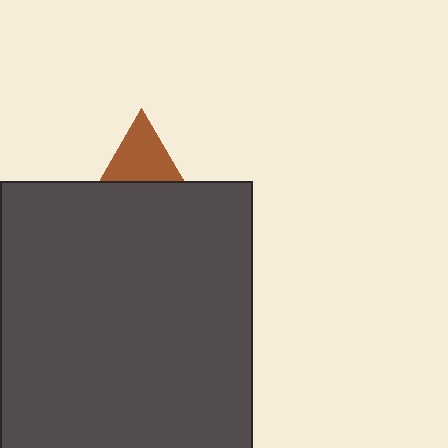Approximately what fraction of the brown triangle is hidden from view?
Roughly 62% of the brown triangle is hidden behind the dark gray rectangle.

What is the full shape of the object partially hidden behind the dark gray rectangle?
The partially hidden object is a brown triangle.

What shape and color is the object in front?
The object in front is a dark gray rectangle.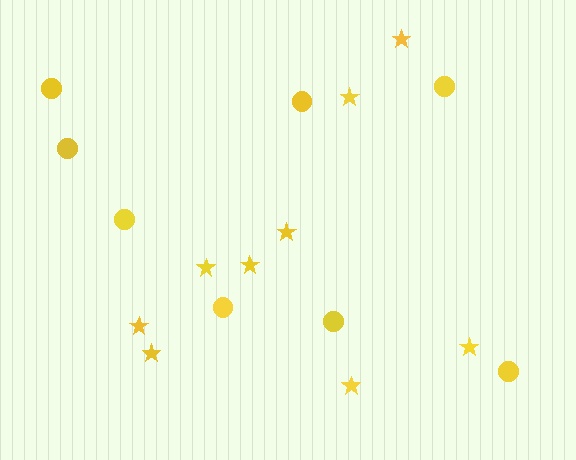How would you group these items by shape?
There are 2 groups: one group of stars (9) and one group of circles (8).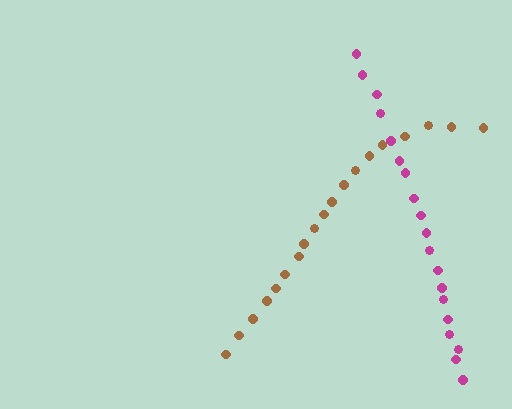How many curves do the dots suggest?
There are 2 distinct paths.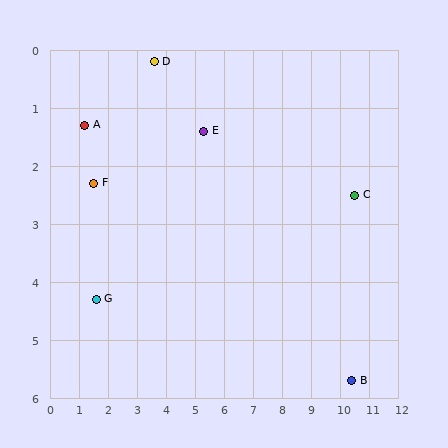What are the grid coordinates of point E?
Point E is at approximately (5.3, 1.4).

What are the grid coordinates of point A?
Point A is at approximately (1.2, 1.3).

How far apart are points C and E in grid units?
Points C and E are about 5.3 grid units apart.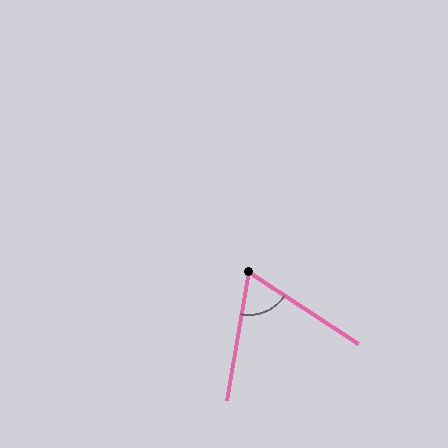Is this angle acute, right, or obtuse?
It is acute.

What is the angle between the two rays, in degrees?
Approximately 66 degrees.